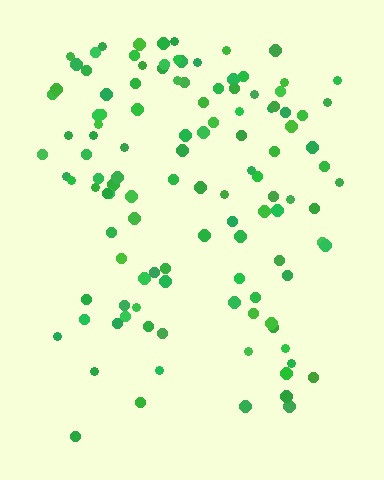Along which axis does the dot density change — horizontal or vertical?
Vertical.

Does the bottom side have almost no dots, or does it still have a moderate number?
Still a moderate number, just noticeably fewer than the top.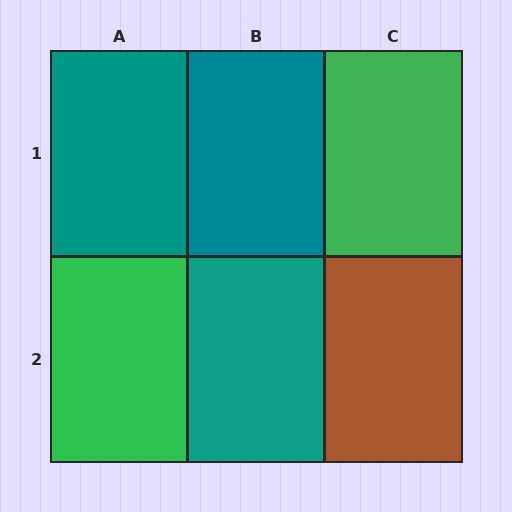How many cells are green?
2 cells are green.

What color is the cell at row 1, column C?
Green.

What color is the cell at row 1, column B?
Teal.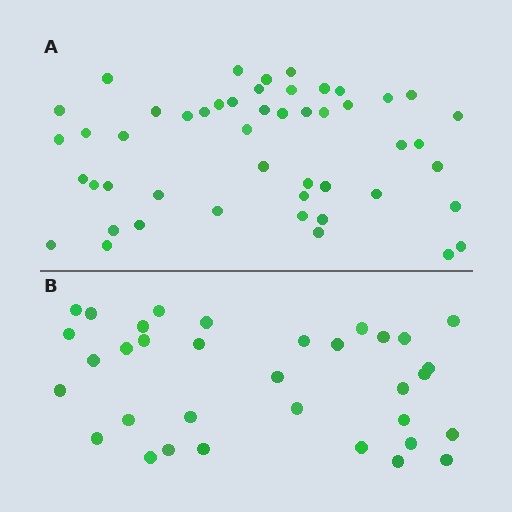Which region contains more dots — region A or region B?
Region A (the top region) has more dots.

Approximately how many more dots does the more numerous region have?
Region A has approximately 15 more dots than region B.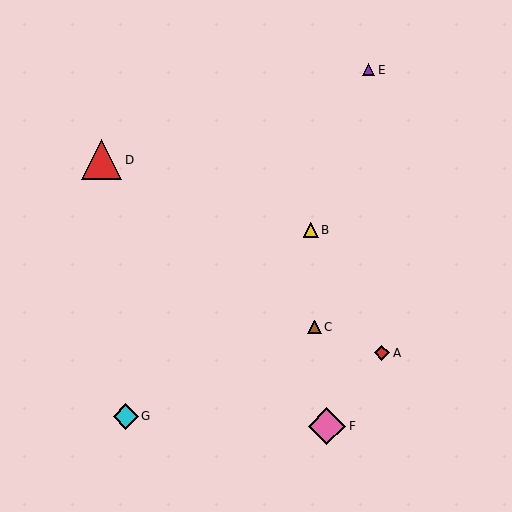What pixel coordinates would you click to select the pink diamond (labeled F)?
Click at (327, 426) to select the pink diamond F.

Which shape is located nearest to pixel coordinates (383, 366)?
The red diamond (labeled A) at (382, 353) is nearest to that location.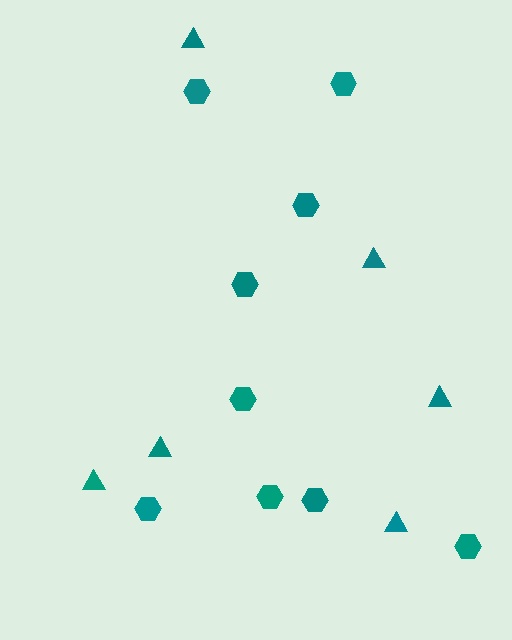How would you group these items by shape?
There are 2 groups: one group of hexagons (9) and one group of triangles (6).